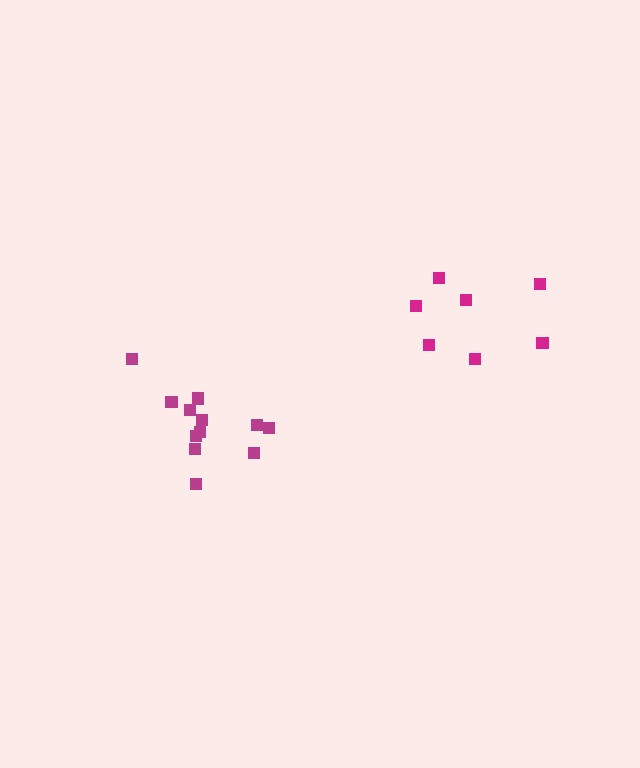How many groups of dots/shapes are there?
There are 2 groups.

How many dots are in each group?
Group 1: 12 dots, Group 2: 7 dots (19 total).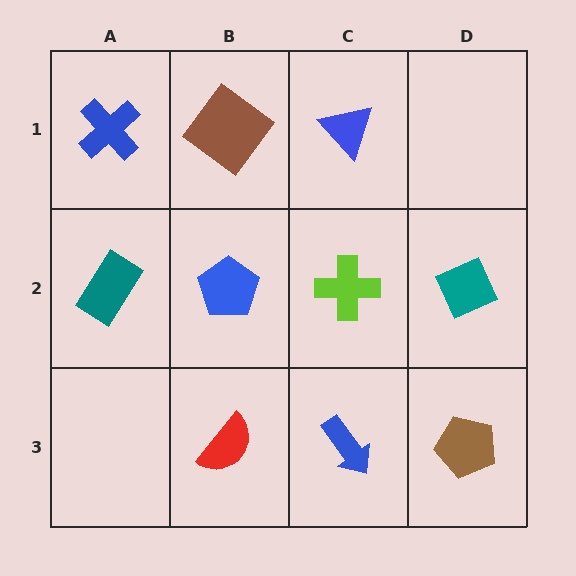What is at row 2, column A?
A teal rectangle.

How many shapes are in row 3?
3 shapes.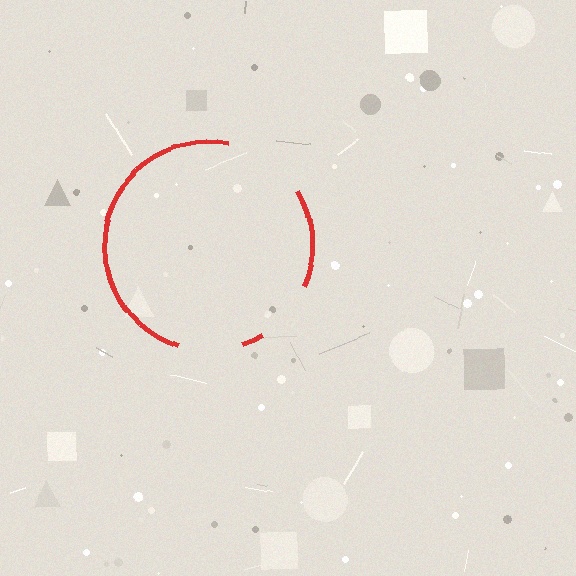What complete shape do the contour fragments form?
The contour fragments form a circle.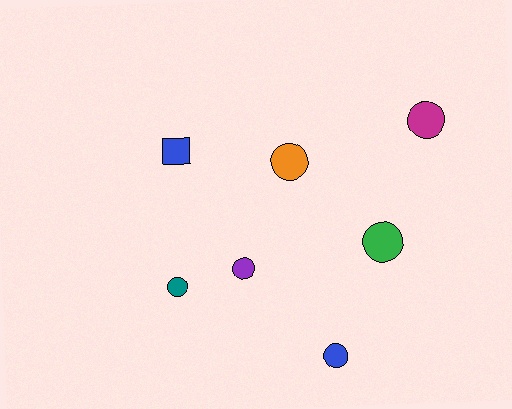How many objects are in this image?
There are 7 objects.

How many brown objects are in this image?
There are no brown objects.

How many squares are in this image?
There is 1 square.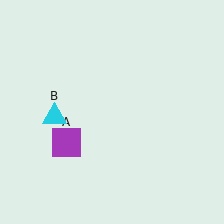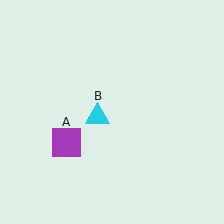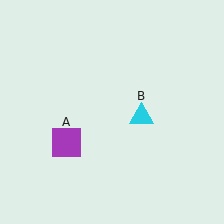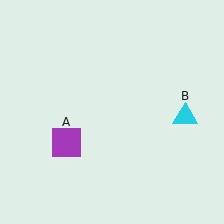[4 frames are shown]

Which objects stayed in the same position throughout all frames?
Purple square (object A) remained stationary.